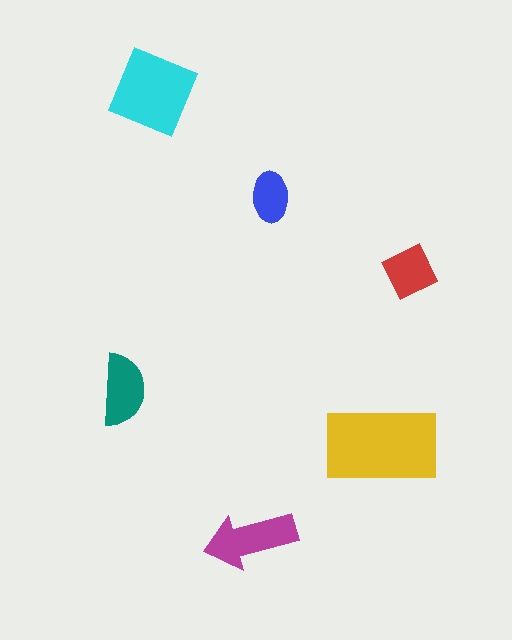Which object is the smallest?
The blue ellipse.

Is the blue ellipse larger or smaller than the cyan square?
Smaller.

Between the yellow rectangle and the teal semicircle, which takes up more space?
The yellow rectangle.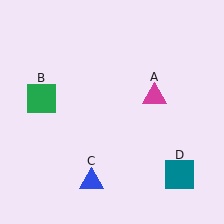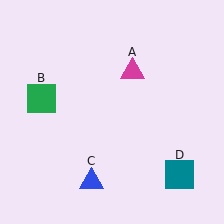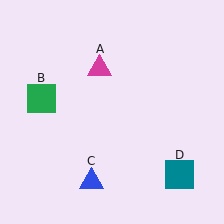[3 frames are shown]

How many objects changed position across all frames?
1 object changed position: magenta triangle (object A).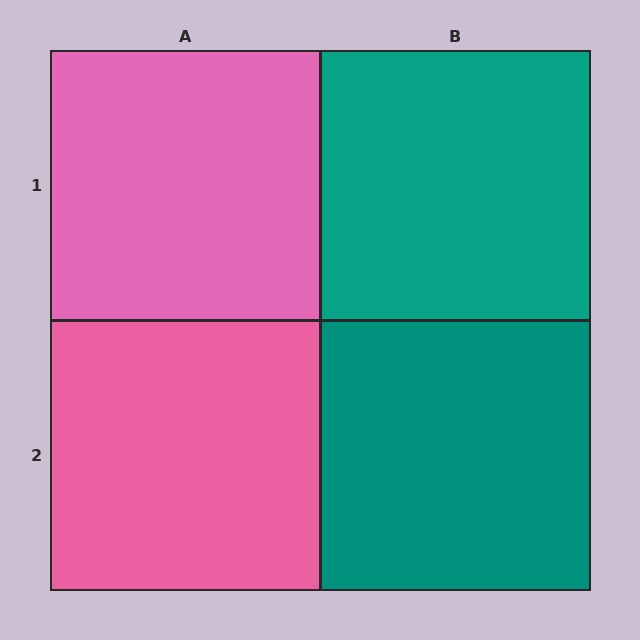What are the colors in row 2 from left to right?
Pink, teal.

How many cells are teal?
2 cells are teal.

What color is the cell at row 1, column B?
Teal.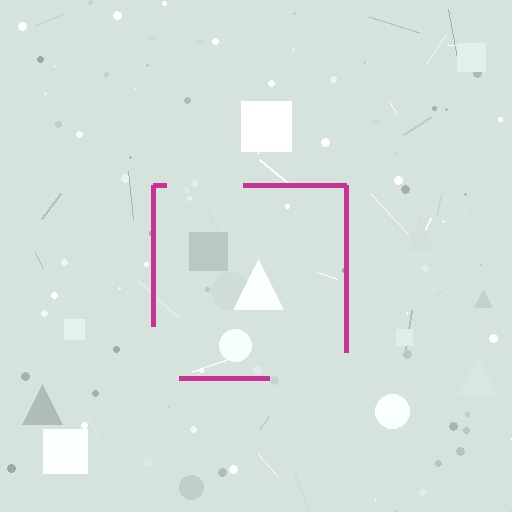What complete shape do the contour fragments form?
The contour fragments form a square.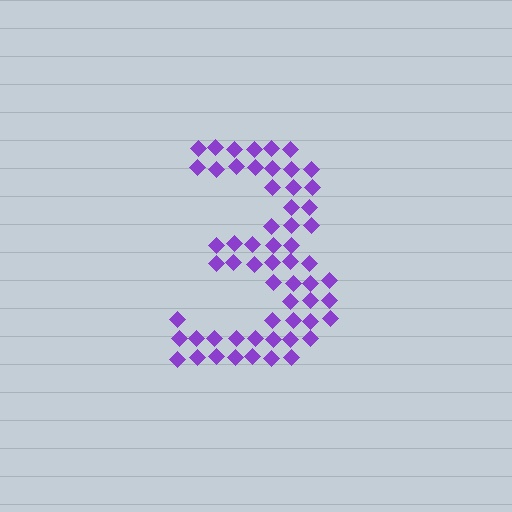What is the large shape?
The large shape is the digit 3.